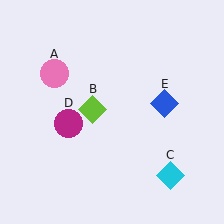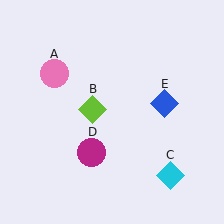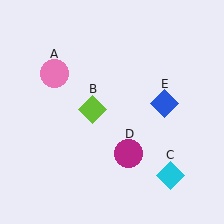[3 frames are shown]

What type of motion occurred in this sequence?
The magenta circle (object D) rotated counterclockwise around the center of the scene.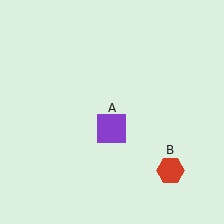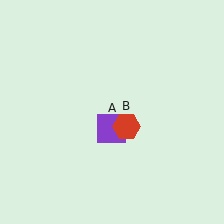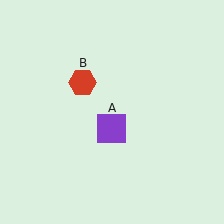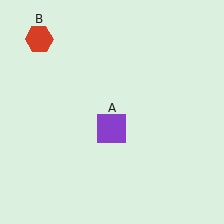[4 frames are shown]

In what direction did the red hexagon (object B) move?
The red hexagon (object B) moved up and to the left.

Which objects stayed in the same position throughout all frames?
Purple square (object A) remained stationary.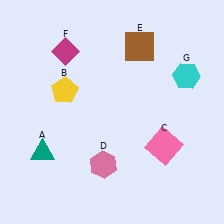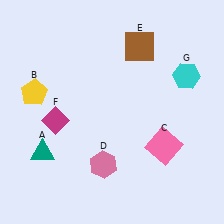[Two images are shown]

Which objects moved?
The objects that moved are: the yellow pentagon (B), the magenta diamond (F).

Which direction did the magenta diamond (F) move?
The magenta diamond (F) moved down.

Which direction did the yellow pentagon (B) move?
The yellow pentagon (B) moved left.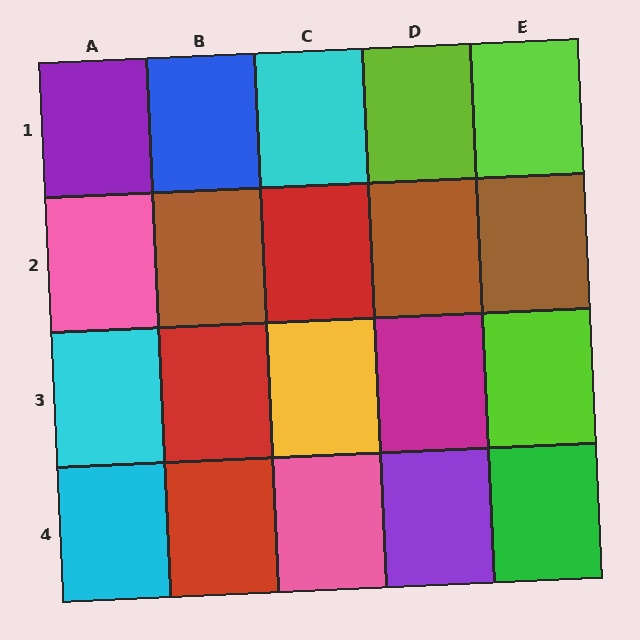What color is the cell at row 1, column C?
Cyan.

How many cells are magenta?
1 cell is magenta.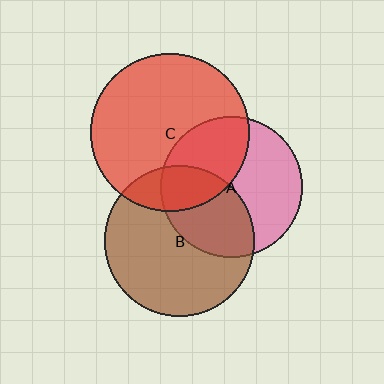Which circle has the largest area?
Circle C (red).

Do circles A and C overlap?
Yes.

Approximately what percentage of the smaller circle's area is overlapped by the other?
Approximately 40%.